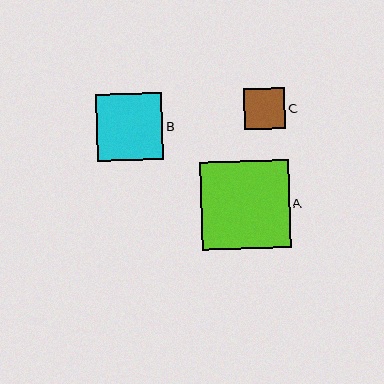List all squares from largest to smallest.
From largest to smallest: A, B, C.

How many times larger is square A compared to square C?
Square A is approximately 2.1 times the size of square C.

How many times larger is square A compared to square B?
Square A is approximately 1.3 times the size of square B.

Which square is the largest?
Square A is the largest with a size of approximately 89 pixels.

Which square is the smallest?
Square C is the smallest with a size of approximately 42 pixels.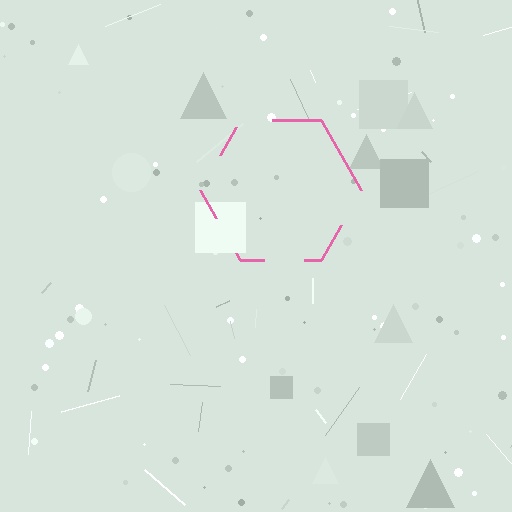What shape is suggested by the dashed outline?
The dashed outline suggests a hexagon.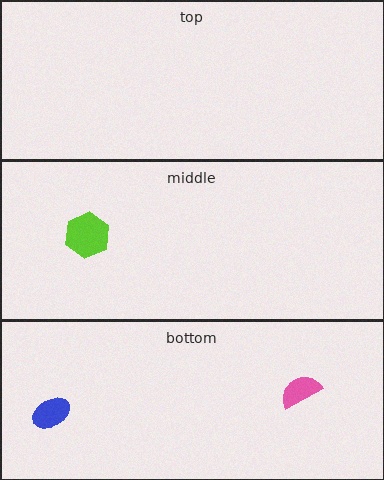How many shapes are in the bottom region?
2.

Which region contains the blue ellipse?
The bottom region.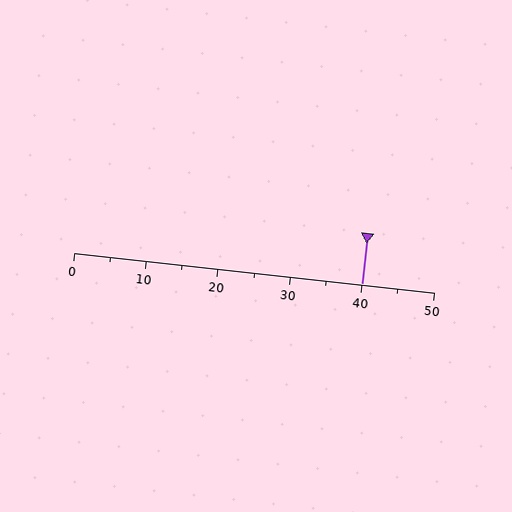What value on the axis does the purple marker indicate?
The marker indicates approximately 40.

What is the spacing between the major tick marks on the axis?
The major ticks are spaced 10 apart.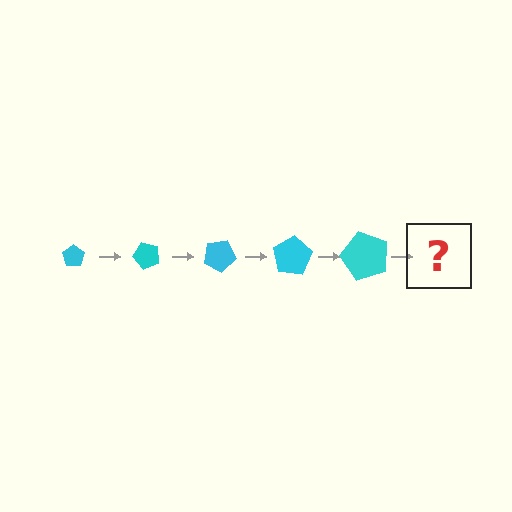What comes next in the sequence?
The next element should be a pentagon, larger than the previous one and rotated 250 degrees from the start.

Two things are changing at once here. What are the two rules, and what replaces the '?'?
The two rules are that the pentagon grows larger each step and it rotates 50 degrees each step. The '?' should be a pentagon, larger than the previous one and rotated 250 degrees from the start.